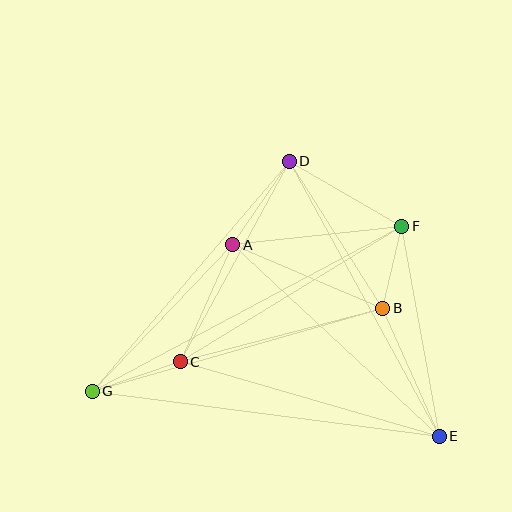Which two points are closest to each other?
Points B and F are closest to each other.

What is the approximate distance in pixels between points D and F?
The distance between D and F is approximately 130 pixels.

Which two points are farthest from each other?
Points F and G are farthest from each other.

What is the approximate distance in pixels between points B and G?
The distance between B and G is approximately 302 pixels.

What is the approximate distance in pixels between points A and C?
The distance between A and C is approximately 128 pixels.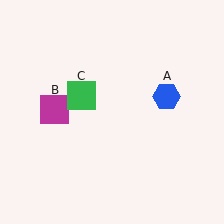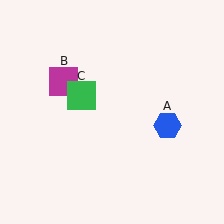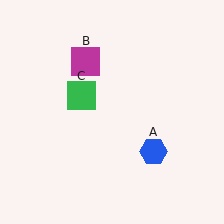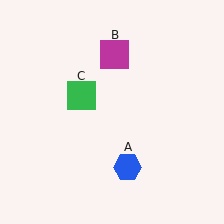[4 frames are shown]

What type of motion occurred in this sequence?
The blue hexagon (object A), magenta square (object B) rotated clockwise around the center of the scene.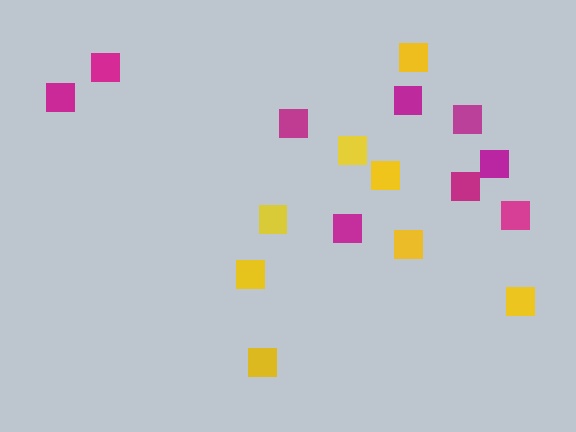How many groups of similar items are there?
There are 2 groups: one group of magenta squares (9) and one group of yellow squares (8).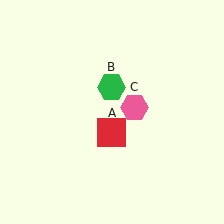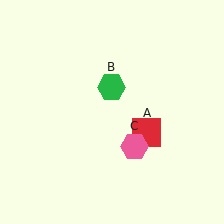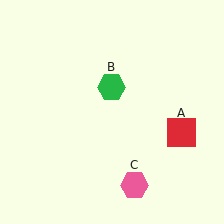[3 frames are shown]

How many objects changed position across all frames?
2 objects changed position: red square (object A), pink hexagon (object C).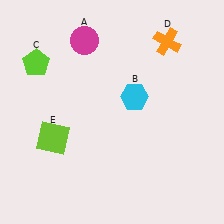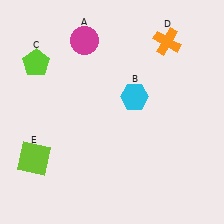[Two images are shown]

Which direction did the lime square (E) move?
The lime square (E) moved down.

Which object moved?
The lime square (E) moved down.